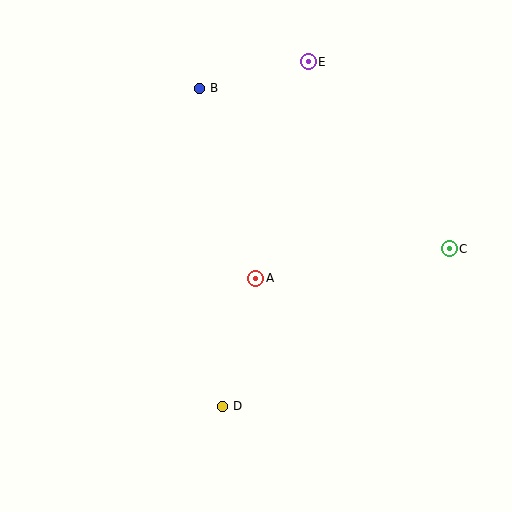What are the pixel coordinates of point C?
Point C is at (449, 249).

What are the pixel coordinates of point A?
Point A is at (256, 278).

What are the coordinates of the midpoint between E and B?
The midpoint between E and B is at (254, 75).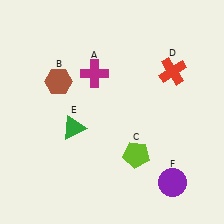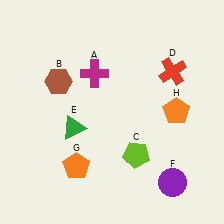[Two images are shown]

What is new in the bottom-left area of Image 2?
An orange pentagon (G) was added in the bottom-left area of Image 2.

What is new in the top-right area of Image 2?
An orange pentagon (H) was added in the top-right area of Image 2.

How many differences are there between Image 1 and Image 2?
There are 2 differences between the two images.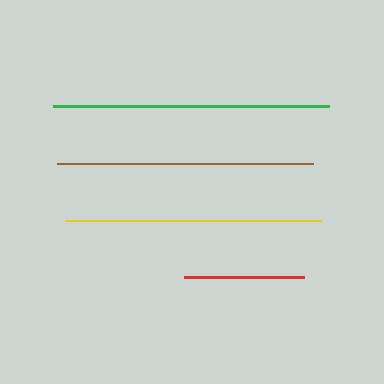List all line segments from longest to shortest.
From longest to shortest: green, brown, yellow, red.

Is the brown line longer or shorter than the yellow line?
The brown line is longer than the yellow line.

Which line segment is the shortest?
The red line is the shortest at approximately 120 pixels.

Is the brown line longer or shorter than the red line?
The brown line is longer than the red line.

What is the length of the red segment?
The red segment is approximately 120 pixels long.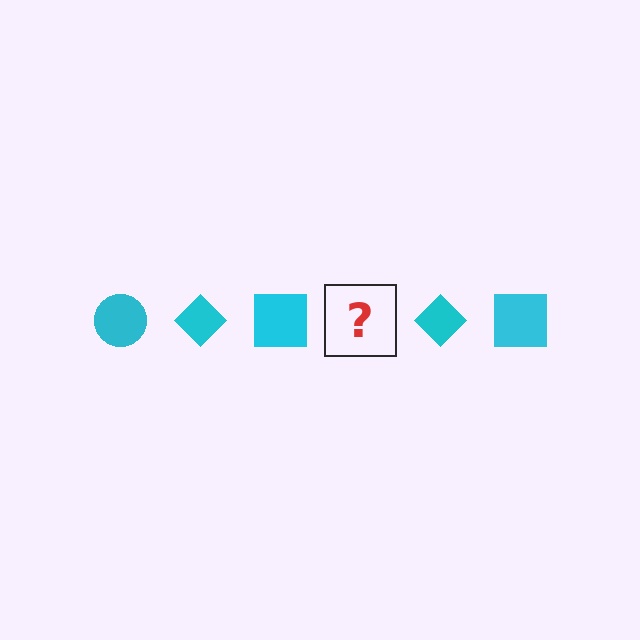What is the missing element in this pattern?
The missing element is a cyan circle.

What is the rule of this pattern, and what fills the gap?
The rule is that the pattern cycles through circle, diamond, square shapes in cyan. The gap should be filled with a cyan circle.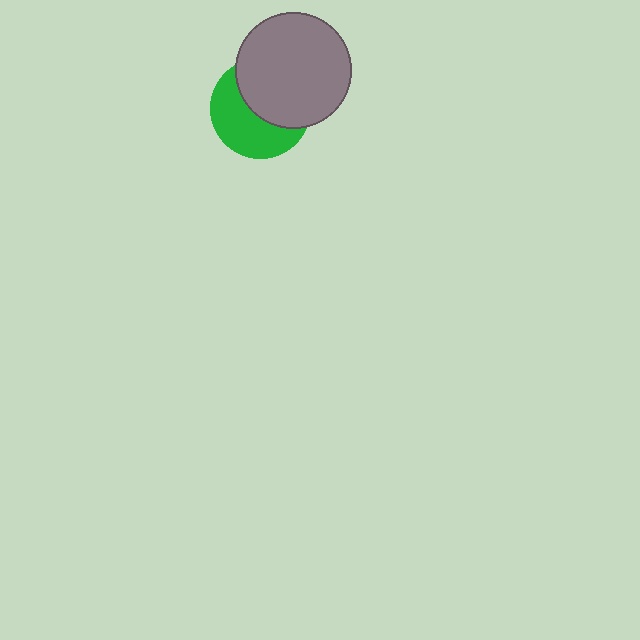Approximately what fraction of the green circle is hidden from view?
Roughly 50% of the green circle is hidden behind the gray circle.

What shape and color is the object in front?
The object in front is a gray circle.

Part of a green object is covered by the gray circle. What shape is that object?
It is a circle.